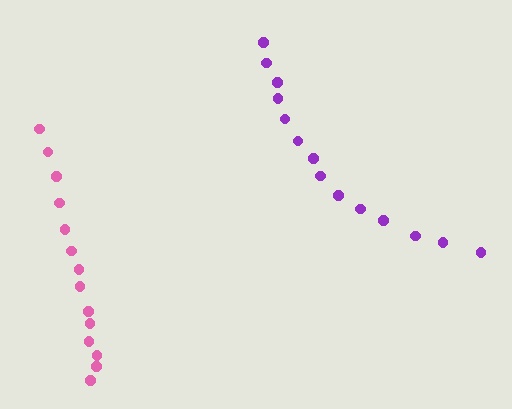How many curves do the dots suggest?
There are 2 distinct paths.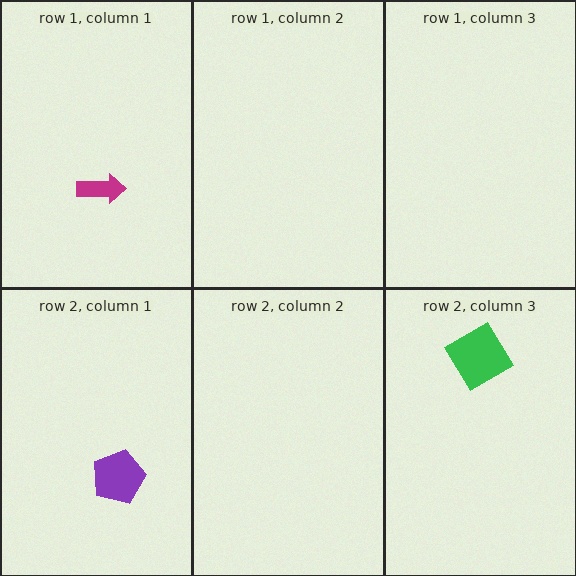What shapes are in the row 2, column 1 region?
The purple pentagon.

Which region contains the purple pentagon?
The row 2, column 1 region.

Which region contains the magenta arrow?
The row 1, column 1 region.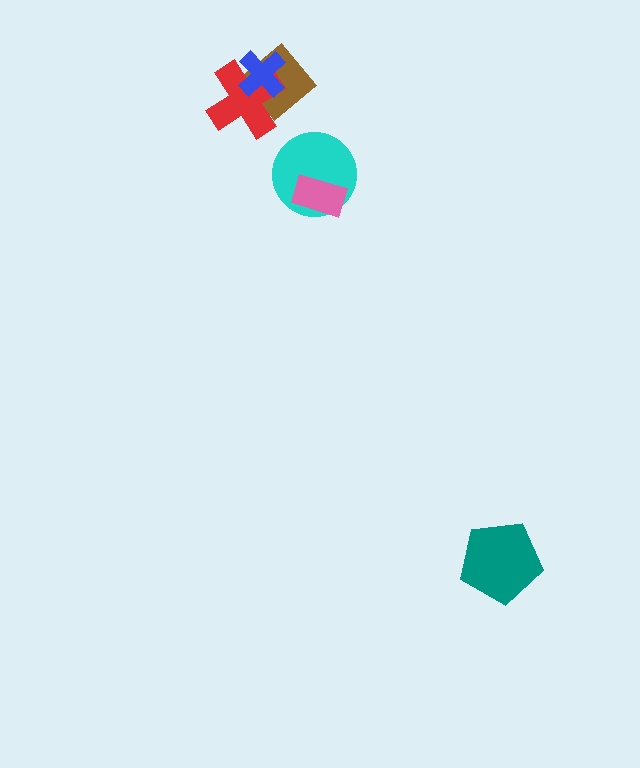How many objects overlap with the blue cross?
2 objects overlap with the blue cross.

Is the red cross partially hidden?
Yes, it is partially covered by another shape.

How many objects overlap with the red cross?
2 objects overlap with the red cross.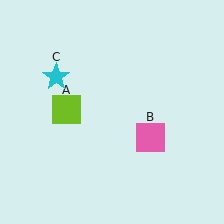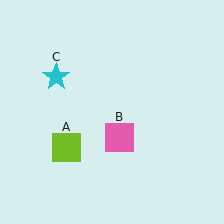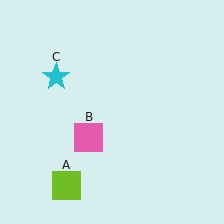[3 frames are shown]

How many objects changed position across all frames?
2 objects changed position: lime square (object A), pink square (object B).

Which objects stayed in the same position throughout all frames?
Cyan star (object C) remained stationary.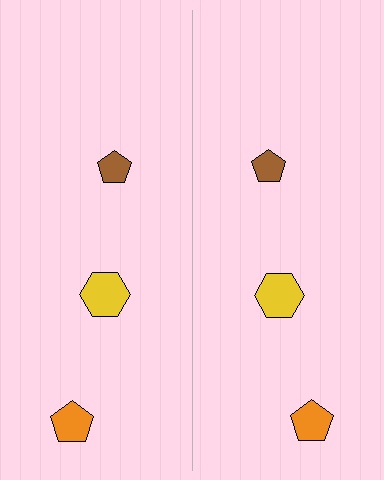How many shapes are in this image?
There are 6 shapes in this image.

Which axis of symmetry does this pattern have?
The pattern has a vertical axis of symmetry running through the center of the image.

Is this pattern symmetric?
Yes, this pattern has bilateral (reflection) symmetry.